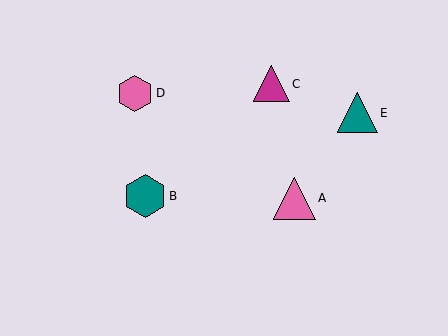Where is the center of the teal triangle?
The center of the teal triangle is at (358, 113).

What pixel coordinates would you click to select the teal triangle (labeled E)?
Click at (358, 113) to select the teal triangle E.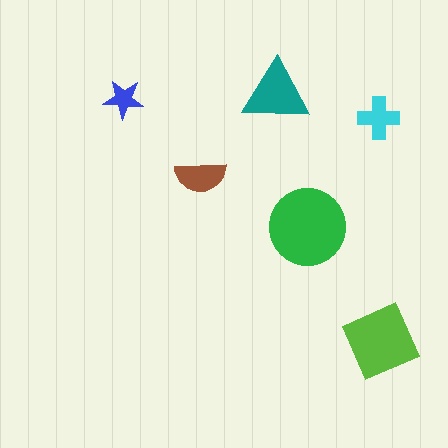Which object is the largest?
The green circle.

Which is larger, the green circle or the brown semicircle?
The green circle.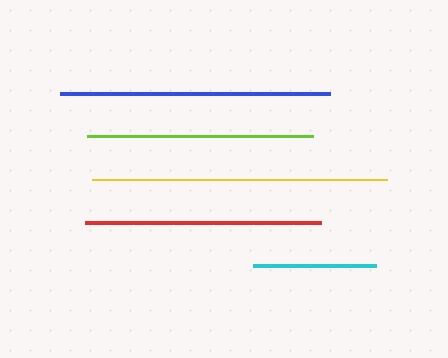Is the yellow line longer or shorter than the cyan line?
The yellow line is longer than the cyan line.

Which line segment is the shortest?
The cyan line is the shortest at approximately 123 pixels.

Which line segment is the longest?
The yellow line is the longest at approximately 294 pixels.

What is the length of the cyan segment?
The cyan segment is approximately 123 pixels long.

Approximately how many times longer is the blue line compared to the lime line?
The blue line is approximately 1.2 times the length of the lime line.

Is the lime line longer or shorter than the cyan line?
The lime line is longer than the cyan line.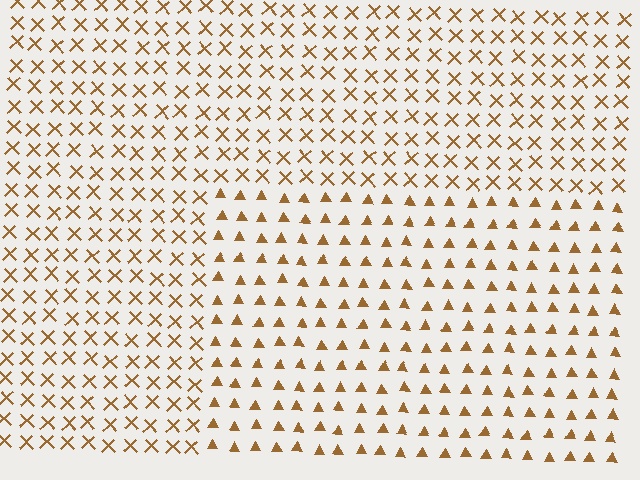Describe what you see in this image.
The image is filled with small brown elements arranged in a uniform grid. A rectangle-shaped region contains triangles, while the surrounding area contains X marks. The boundary is defined purely by the change in element shape.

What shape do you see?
I see a rectangle.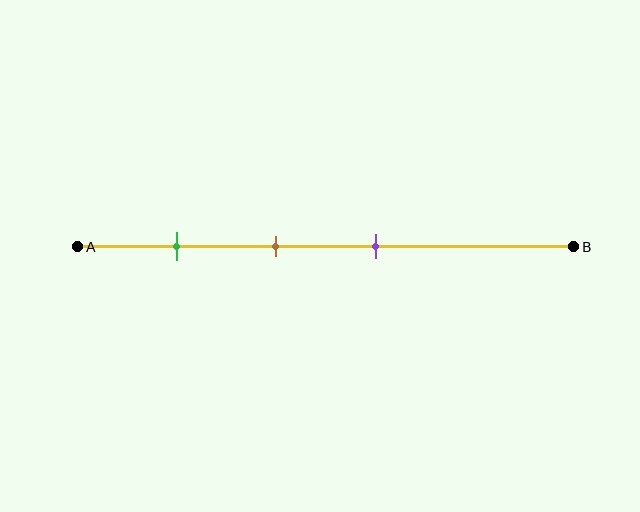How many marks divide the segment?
There are 3 marks dividing the segment.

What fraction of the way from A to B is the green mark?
The green mark is approximately 20% (0.2) of the way from A to B.